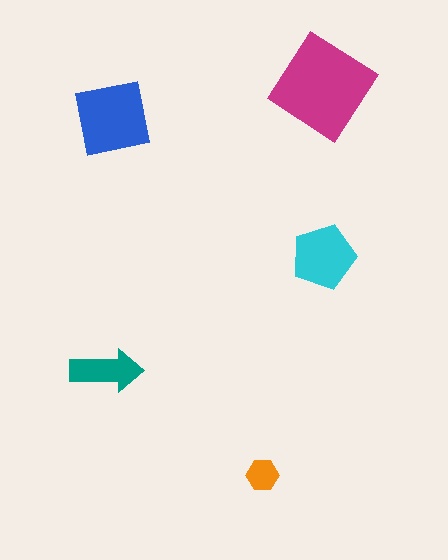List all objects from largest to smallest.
The magenta diamond, the blue square, the cyan pentagon, the teal arrow, the orange hexagon.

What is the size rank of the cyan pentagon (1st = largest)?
3rd.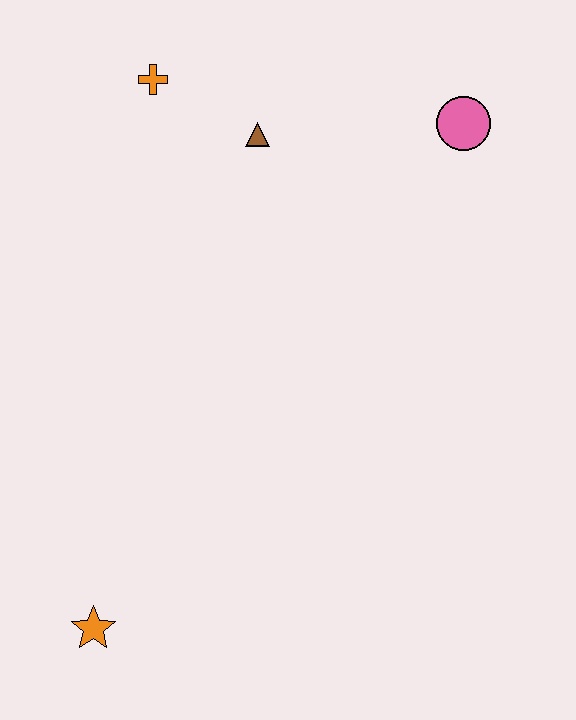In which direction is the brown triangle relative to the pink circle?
The brown triangle is to the left of the pink circle.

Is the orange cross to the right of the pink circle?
No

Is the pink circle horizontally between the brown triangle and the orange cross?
No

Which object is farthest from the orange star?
The pink circle is farthest from the orange star.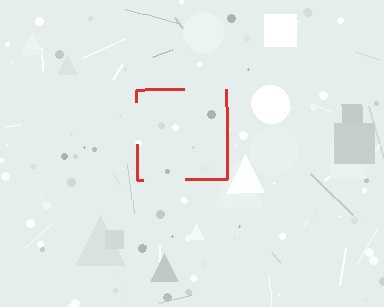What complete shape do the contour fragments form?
The contour fragments form a square.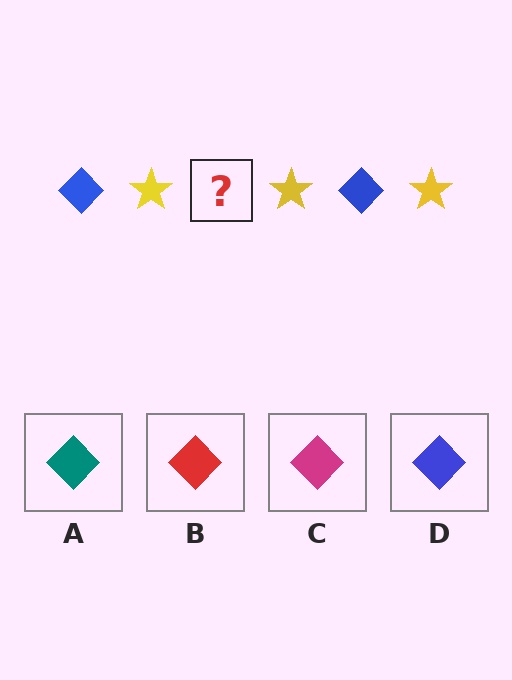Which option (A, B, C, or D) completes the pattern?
D.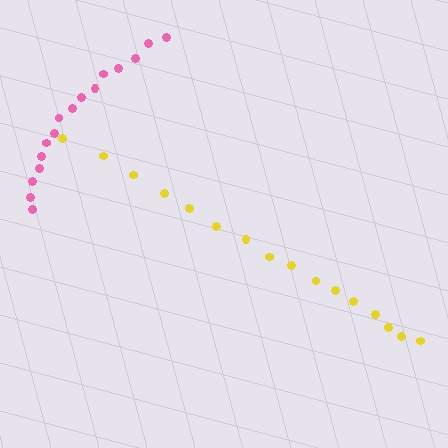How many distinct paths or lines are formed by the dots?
There are 2 distinct paths.